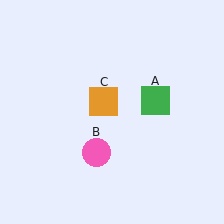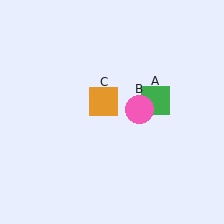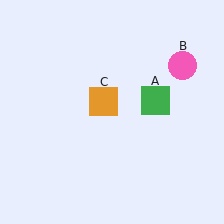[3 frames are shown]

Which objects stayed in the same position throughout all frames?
Green square (object A) and orange square (object C) remained stationary.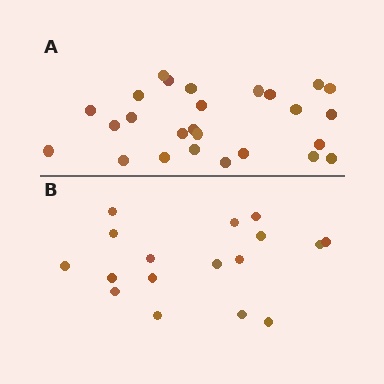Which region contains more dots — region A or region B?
Region A (the top region) has more dots.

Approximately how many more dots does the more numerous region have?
Region A has roughly 8 or so more dots than region B.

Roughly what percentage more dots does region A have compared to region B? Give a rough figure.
About 55% more.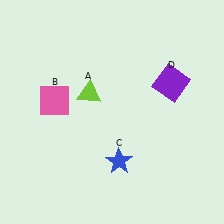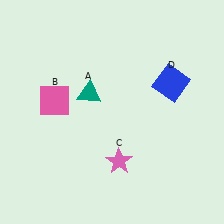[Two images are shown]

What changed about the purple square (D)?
In Image 1, D is purple. In Image 2, it changed to blue.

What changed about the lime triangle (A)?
In Image 1, A is lime. In Image 2, it changed to teal.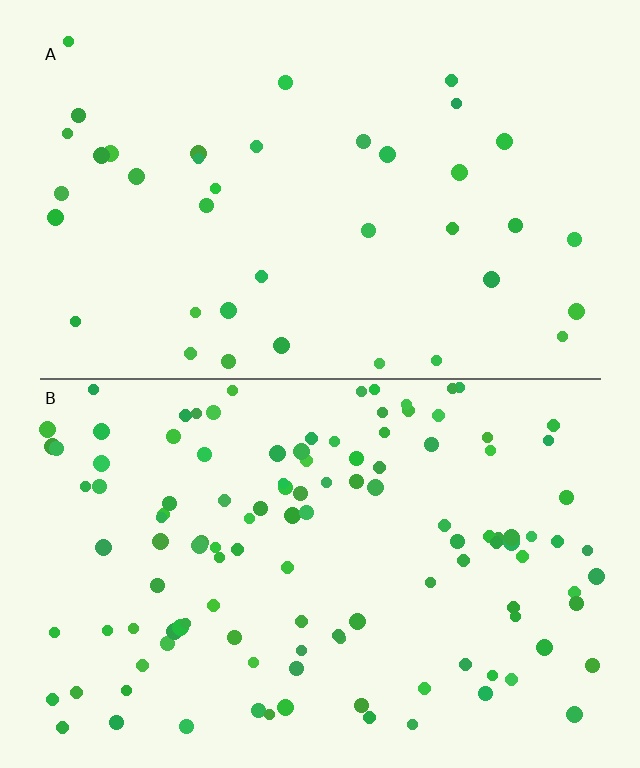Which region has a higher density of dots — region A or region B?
B (the bottom).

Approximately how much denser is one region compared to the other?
Approximately 3.1× — region B over region A.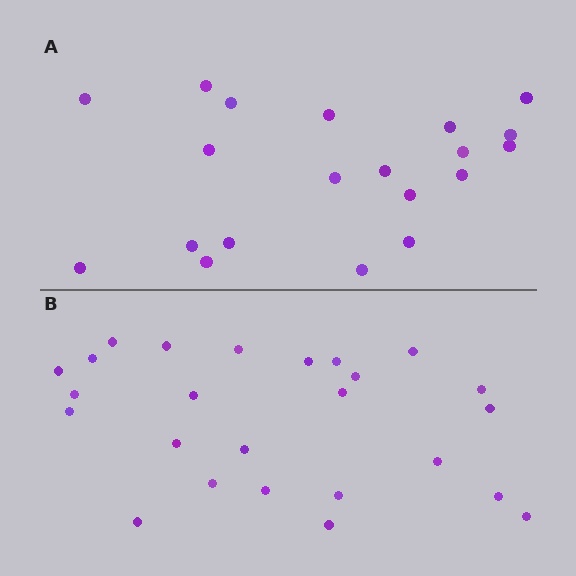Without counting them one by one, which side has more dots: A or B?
Region B (the bottom region) has more dots.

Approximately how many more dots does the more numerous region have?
Region B has about 5 more dots than region A.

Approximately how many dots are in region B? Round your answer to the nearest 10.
About 20 dots. (The exact count is 25, which rounds to 20.)